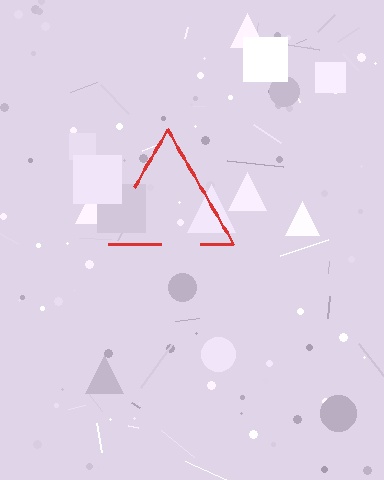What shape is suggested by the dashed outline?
The dashed outline suggests a triangle.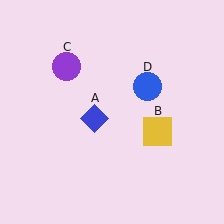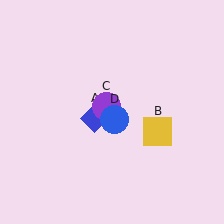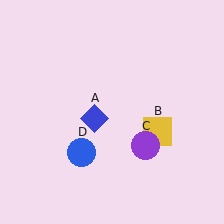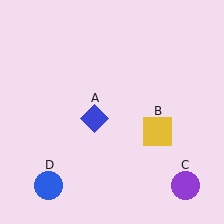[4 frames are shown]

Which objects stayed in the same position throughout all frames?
Blue diamond (object A) and yellow square (object B) remained stationary.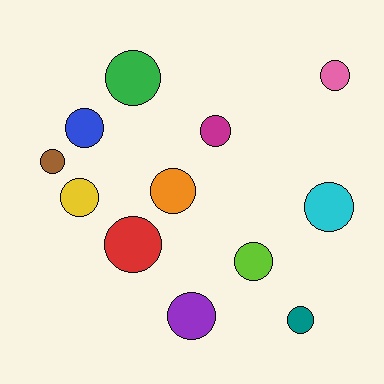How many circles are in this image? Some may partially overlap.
There are 12 circles.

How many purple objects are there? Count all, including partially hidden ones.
There is 1 purple object.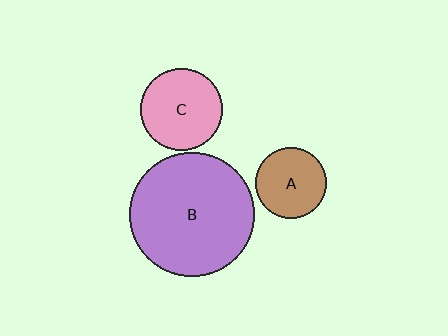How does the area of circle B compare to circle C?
Approximately 2.3 times.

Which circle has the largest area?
Circle B (purple).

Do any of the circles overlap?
No, none of the circles overlap.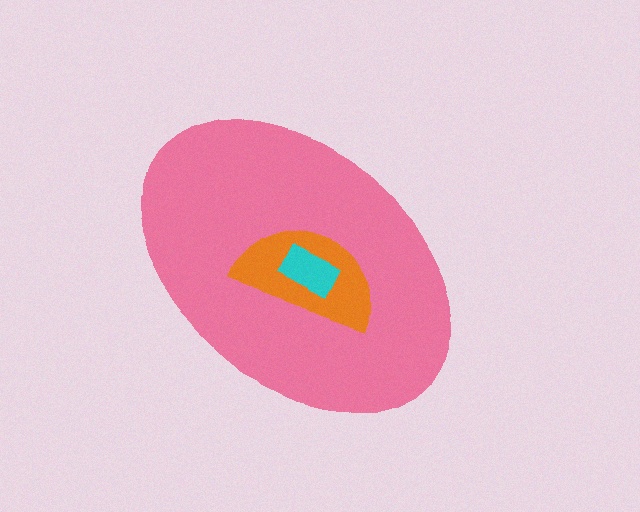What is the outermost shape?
The pink ellipse.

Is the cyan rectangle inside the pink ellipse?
Yes.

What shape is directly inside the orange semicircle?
The cyan rectangle.